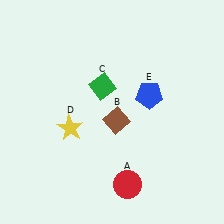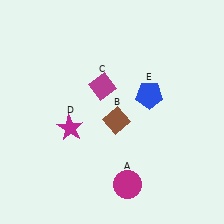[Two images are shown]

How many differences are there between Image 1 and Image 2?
There are 3 differences between the two images.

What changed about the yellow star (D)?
In Image 1, D is yellow. In Image 2, it changed to magenta.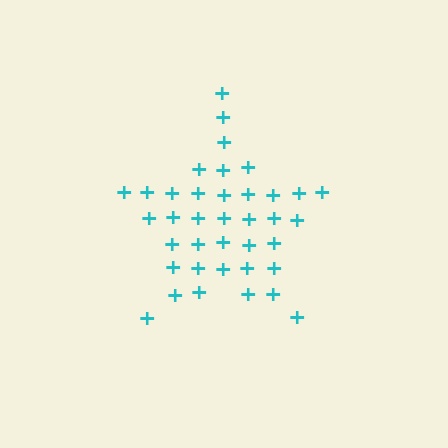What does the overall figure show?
The overall figure shows a star.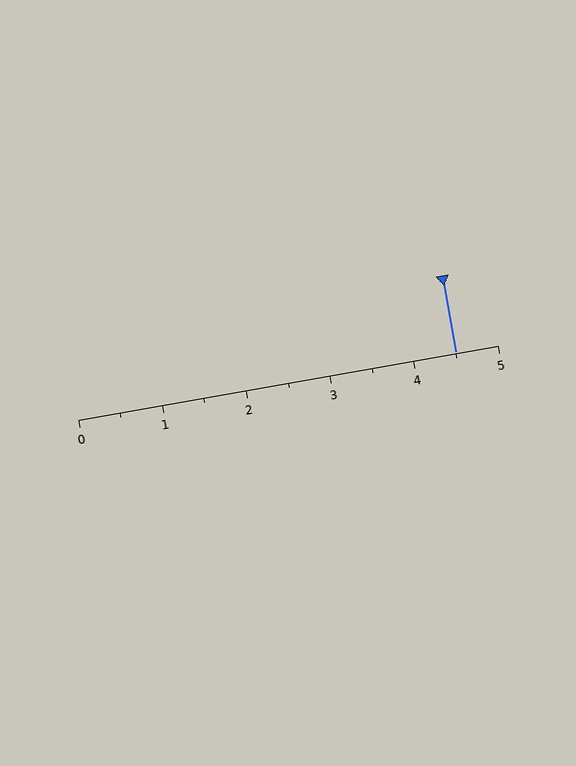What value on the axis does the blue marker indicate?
The marker indicates approximately 4.5.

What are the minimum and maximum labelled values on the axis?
The axis runs from 0 to 5.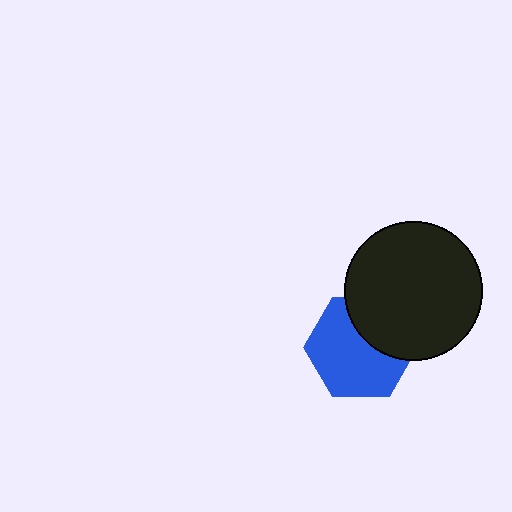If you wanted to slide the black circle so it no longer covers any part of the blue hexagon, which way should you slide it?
Slide it toward the upper-right — that is the most direct way to separate the two shapes.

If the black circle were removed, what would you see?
You would see the complete blue hexagon.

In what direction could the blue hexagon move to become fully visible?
The blue hexagon could move toward the lower-left. That would shift it out from behind the black circle entirely.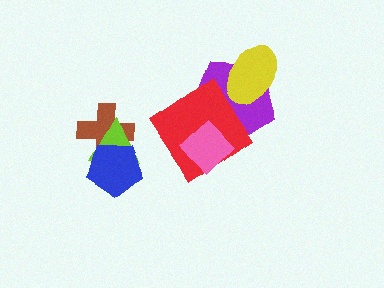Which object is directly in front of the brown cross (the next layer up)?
The lime triangle is directly in front of the brown cross.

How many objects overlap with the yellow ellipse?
1 object overlaps with the yellow ellipse.